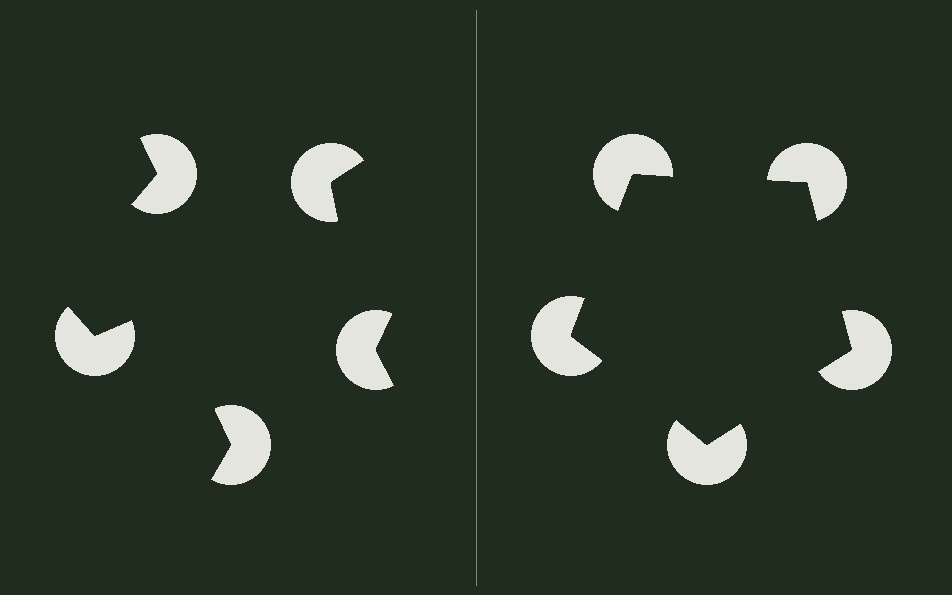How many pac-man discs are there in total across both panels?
10 — 5 on each side.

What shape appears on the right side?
An illusory pentagon.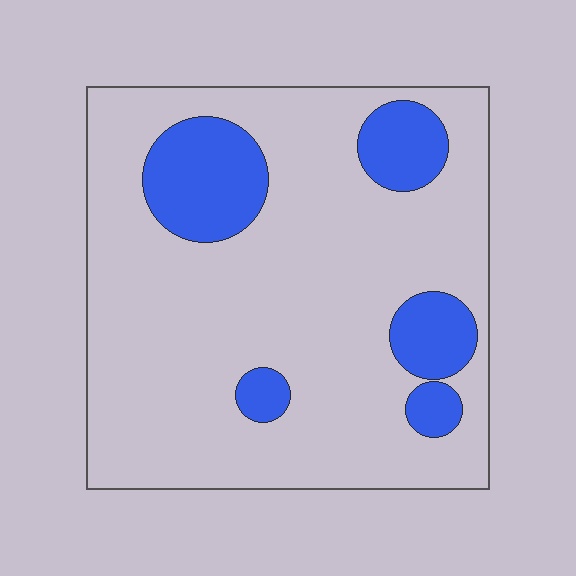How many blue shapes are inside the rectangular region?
5.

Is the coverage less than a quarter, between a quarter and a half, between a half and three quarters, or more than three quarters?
Less than a quarter.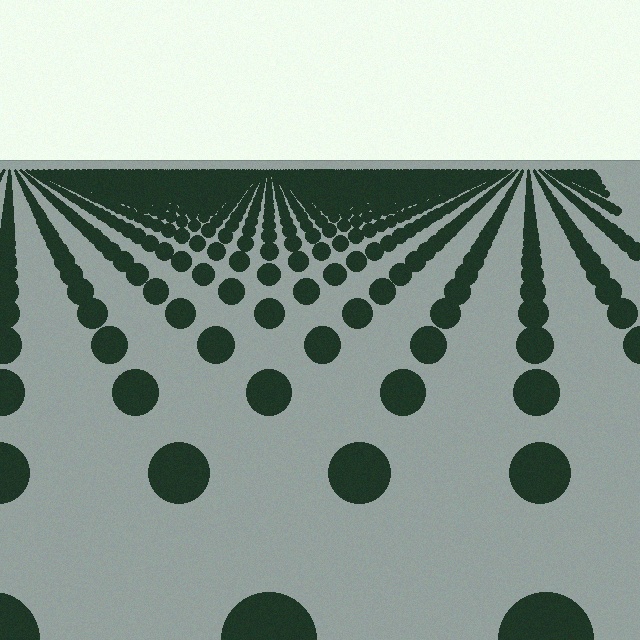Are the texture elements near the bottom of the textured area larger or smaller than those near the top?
Larger. Near the bottom, elements are closer to the viewer and appear at a bigger on-screen size.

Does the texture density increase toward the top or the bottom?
Density increases toward the top.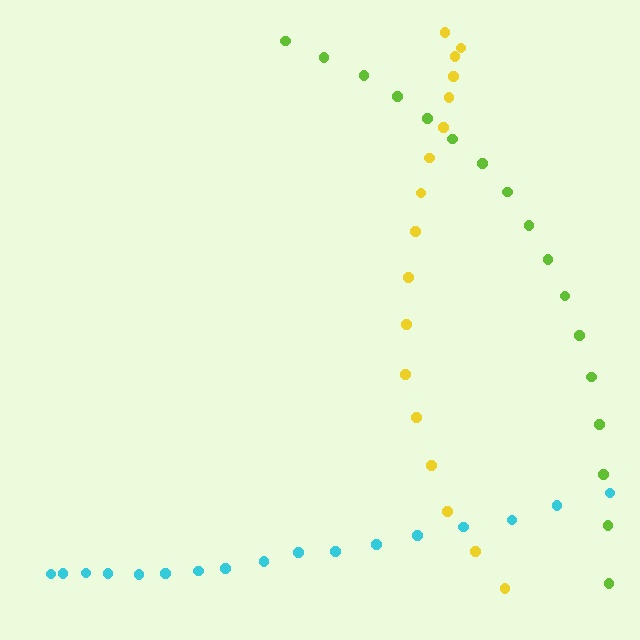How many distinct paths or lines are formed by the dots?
There are 3 distinct paths.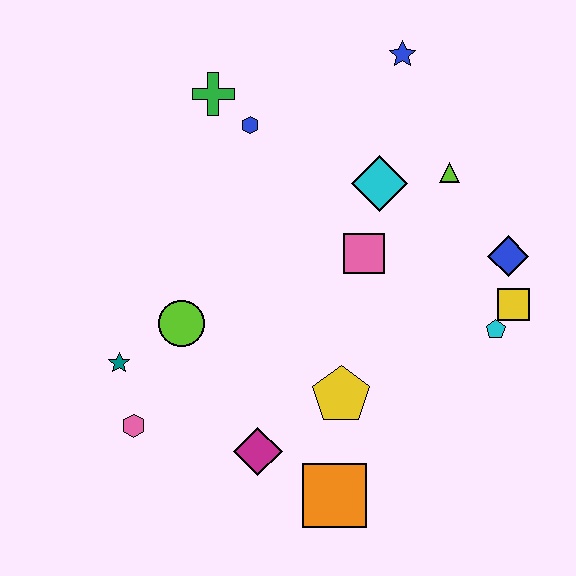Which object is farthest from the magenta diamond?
The blue star is farthest from the magenta diamond.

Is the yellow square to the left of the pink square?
No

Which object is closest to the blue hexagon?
The green cross is closest to the blue hexagon.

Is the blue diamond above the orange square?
Yes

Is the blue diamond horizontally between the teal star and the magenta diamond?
No